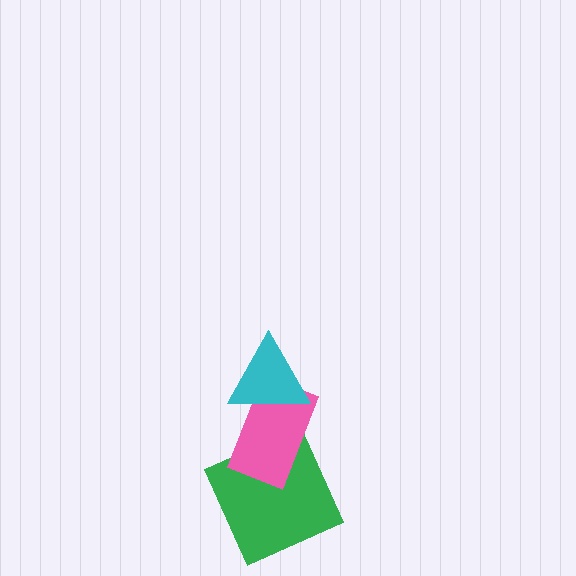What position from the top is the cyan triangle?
The cyan triangle is 1st from the top.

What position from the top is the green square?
The green square is 3rd from the top.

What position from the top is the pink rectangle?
The pink rectangle is 2nd from the top.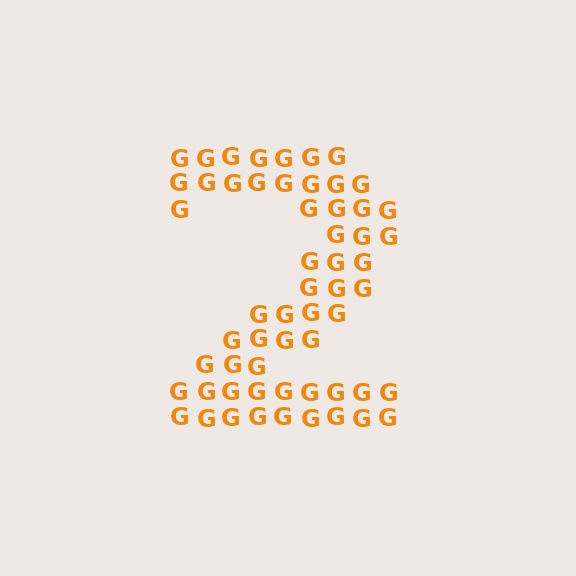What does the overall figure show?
The overall figure shows the digit 2.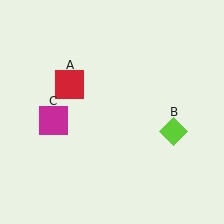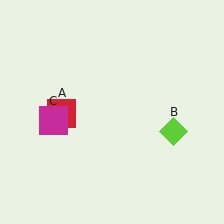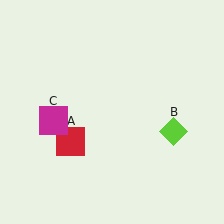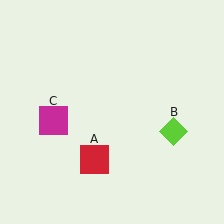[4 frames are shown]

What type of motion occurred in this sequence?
The red square (object A) rotated counterclockwise around the center of the scene.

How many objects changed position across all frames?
1 object changed position: red square (object A).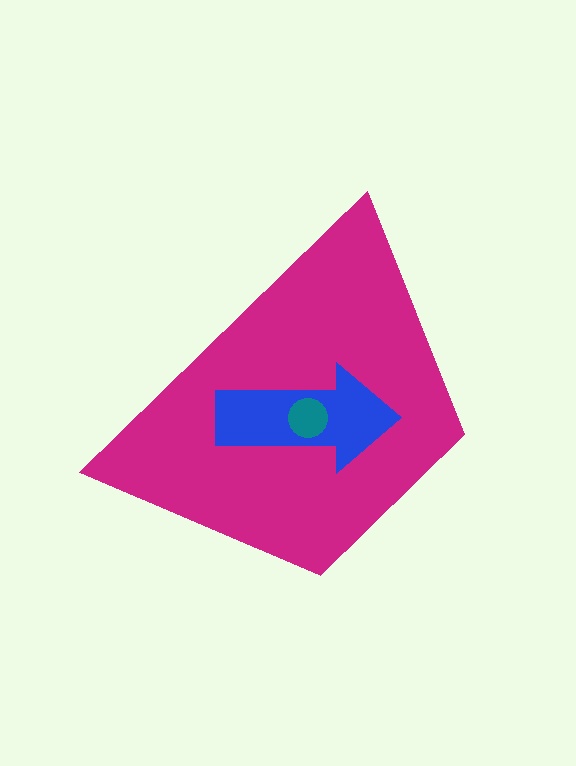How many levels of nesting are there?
3.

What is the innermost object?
The teal circle.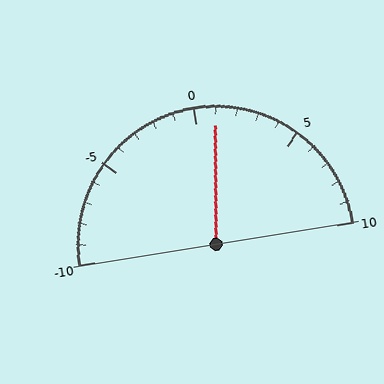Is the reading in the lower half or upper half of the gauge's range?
The reading is in the upper half of the range (-10 to 10).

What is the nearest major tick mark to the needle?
The nearest major tick mark is 0.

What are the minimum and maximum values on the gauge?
The gauge ranges from -10 to 10.